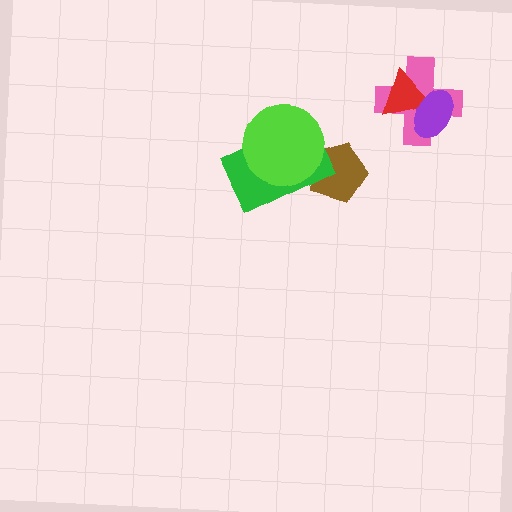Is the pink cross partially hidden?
Yes, it is partially covered by another shape.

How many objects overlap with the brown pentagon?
2 objects overlap with the brown pentagon.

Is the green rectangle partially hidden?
Yes, it is partially covered by another shape.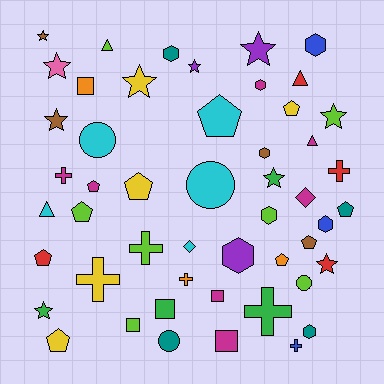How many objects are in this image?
There are 50 objects.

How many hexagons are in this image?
There are 8 hexagons.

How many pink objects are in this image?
There is 1 pink object.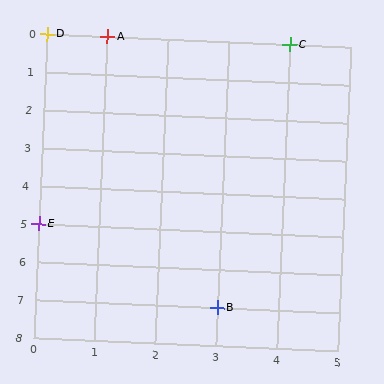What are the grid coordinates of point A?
Point A is at grid coordinates (1, 0).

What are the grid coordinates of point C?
Point C is at grid coordinates (4, 0).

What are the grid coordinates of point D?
Point D is at grid coordinates (0, 0).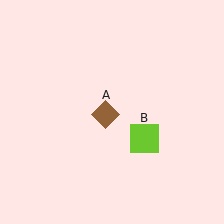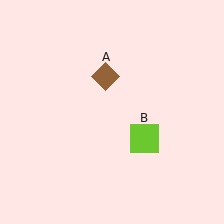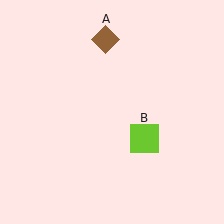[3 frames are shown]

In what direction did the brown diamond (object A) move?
The brown diamond (object A) moved up.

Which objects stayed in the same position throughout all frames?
Lime square (object B) remained stationary.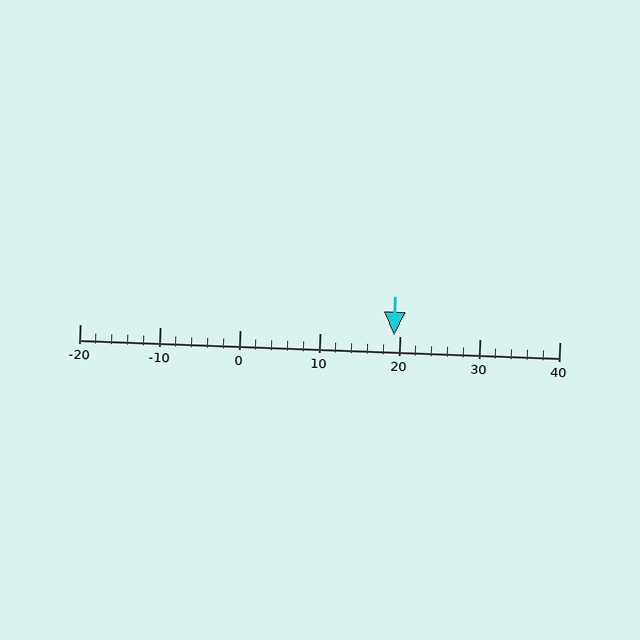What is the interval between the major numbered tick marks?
The major tick marks are spaced 10 units apart.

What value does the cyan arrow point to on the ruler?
The cyan arrow points to approximately 19.